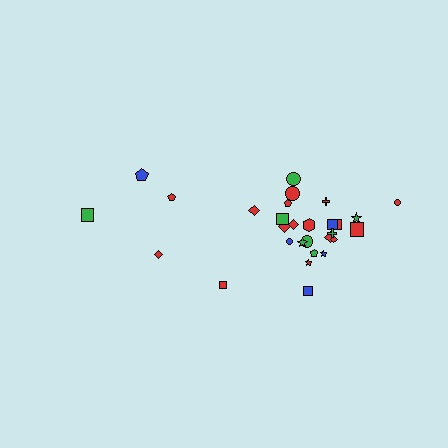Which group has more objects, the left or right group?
The right group.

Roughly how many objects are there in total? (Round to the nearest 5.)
Roughly 30 objects in total.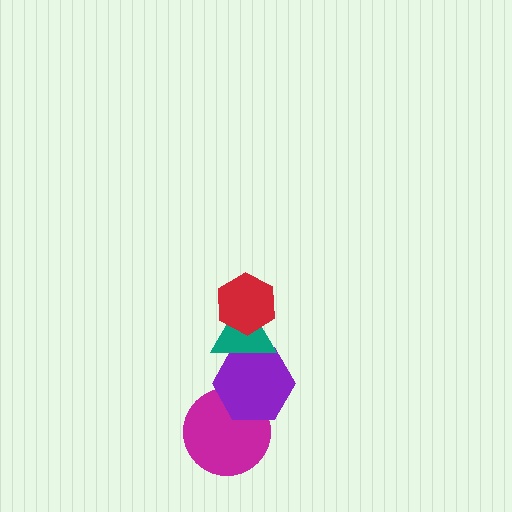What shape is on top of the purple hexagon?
The teal triangle is on top of the purple hexagon.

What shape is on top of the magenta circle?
The purple hexagon is on top of the magenta circle.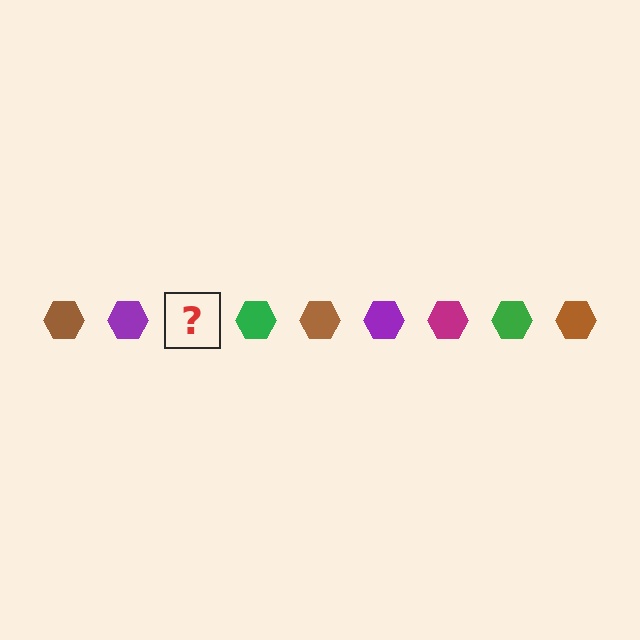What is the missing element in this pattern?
The missing element is a magenta hexagon.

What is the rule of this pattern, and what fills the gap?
The rule is that the pattern cycles through brown, purple, magenta, green hexagons. The gap should be filled with a magenta hexagon.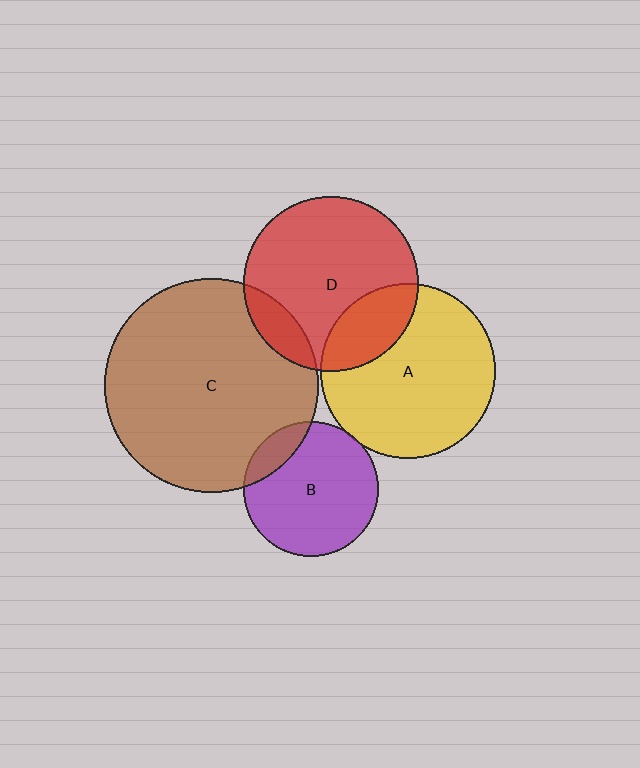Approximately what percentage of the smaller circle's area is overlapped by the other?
Approximately 20%.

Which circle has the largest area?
Circle C (brown).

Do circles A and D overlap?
Yes.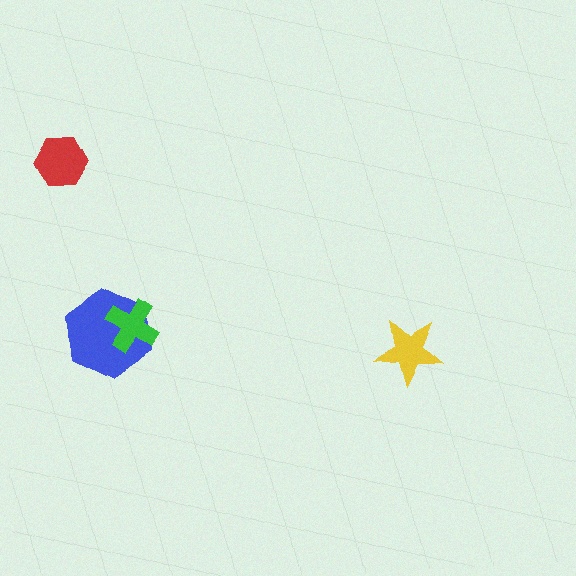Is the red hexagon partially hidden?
No, no other shape covers it.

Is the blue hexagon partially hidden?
Yes, it is partially covered by another shape.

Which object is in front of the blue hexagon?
The green cross is in front of the blue hexagon.